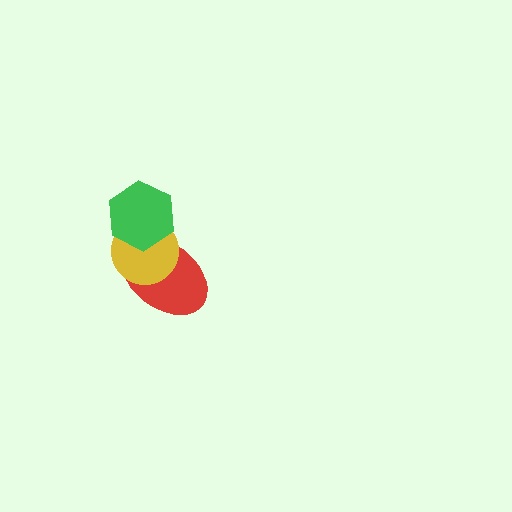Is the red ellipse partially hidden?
Yes, it is partially covered by another shape.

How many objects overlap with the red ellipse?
2 objects overlap with the red ellipse.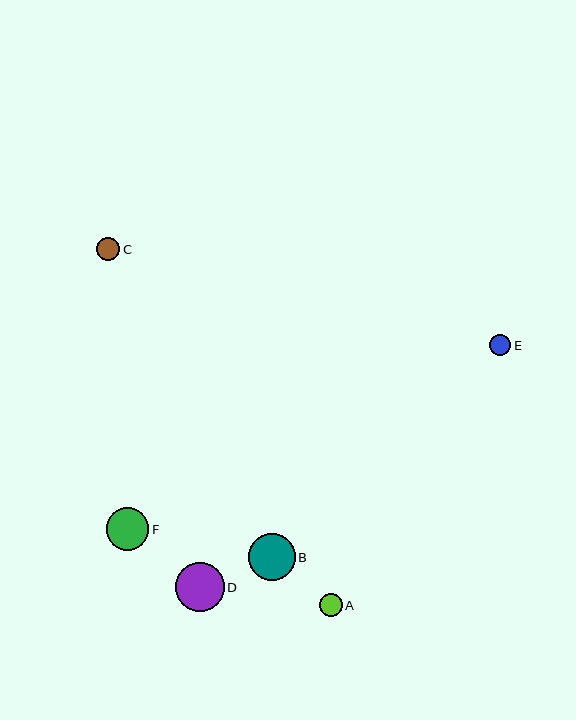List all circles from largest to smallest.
From largest to smallest: D, B, F, C, A, E.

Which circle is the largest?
Circle D is the largest with a size of approximately 49 pixels.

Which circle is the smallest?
Circle E is the smallest with a size of approximately 21 pixels.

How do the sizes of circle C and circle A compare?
Circle C and circle A are approximately the same size.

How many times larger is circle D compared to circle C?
Circle D is approximately 2.1 times the size of circle C.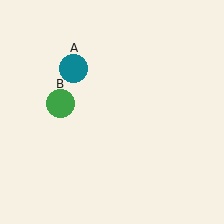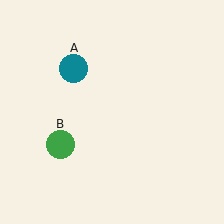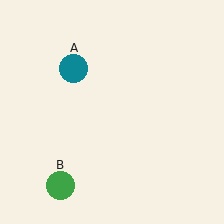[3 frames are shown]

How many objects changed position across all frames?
1 object changed position: green circle (object B).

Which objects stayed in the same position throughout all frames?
Teal circle (object A) remained stationary.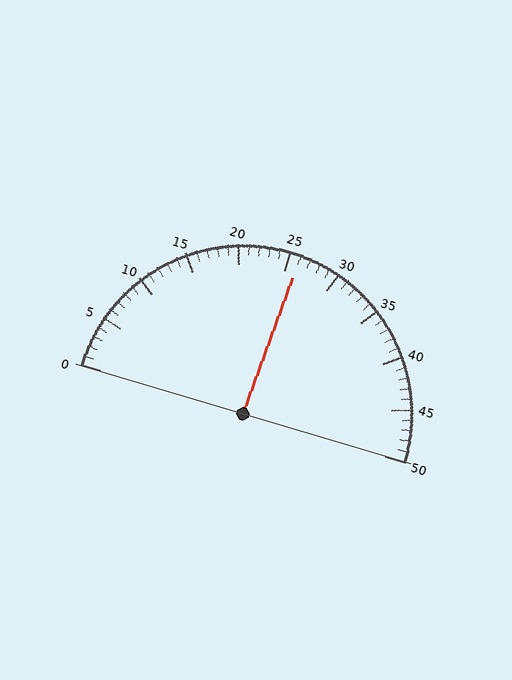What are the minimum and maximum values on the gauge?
The gauge ranges from 0 to 50.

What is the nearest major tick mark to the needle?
The nearest major tick mark is 25.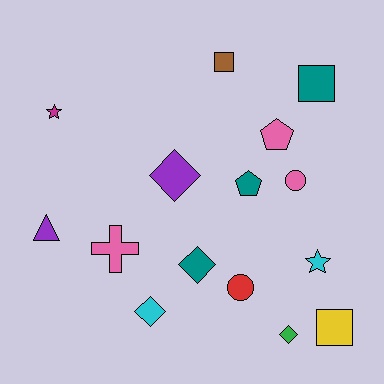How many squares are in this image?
There are 3 squares.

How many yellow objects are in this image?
There is 1 yellow object.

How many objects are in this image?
There are 15 objects.